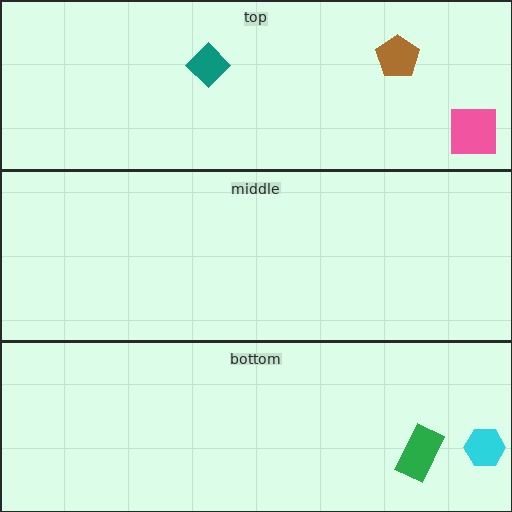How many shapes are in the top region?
3.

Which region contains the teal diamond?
The top region.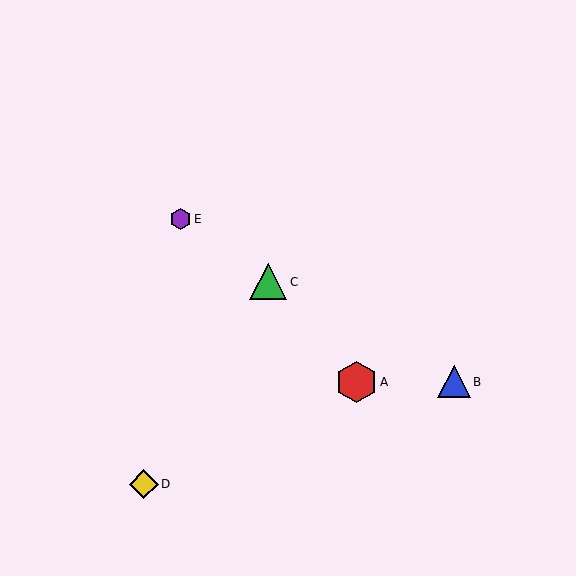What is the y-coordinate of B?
Object B is at y≈382.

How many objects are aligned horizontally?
2 objects (A, B) are aligned horizontally.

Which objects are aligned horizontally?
Objects A, B are aligned horizontally.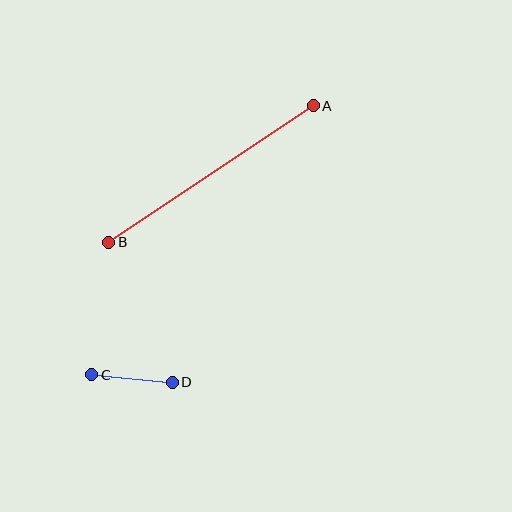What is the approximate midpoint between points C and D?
The midpoint is at approximately (132, 379) pixels.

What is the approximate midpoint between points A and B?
The midpoint is at approximately (211, 174) pixels.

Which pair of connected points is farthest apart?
Points A and B are farthest apart.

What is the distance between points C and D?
The distance is approximately 81 pixels.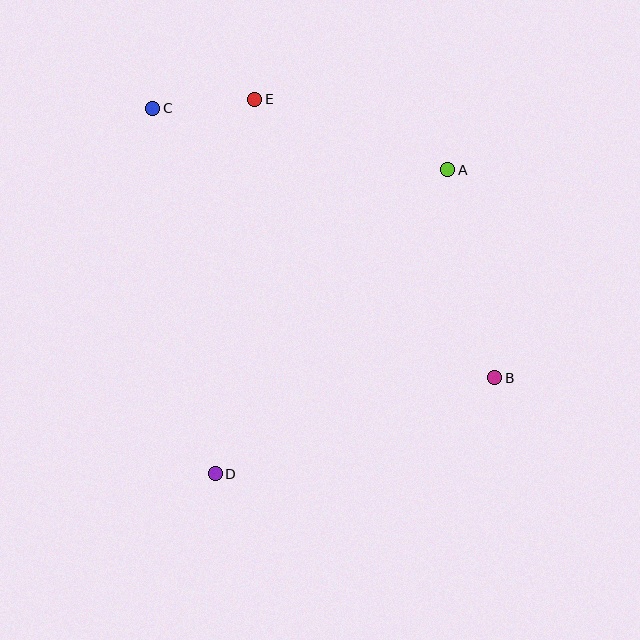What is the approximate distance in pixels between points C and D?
The distance between C and D is approximately 371 pixels.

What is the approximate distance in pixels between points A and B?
The distance between A and B is approximately 213 pixels.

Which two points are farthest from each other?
Points B and C are farthest from each other.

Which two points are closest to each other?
Points C and E are closest to each other.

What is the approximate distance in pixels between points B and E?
The distance between B and E is approximately 367 pixels.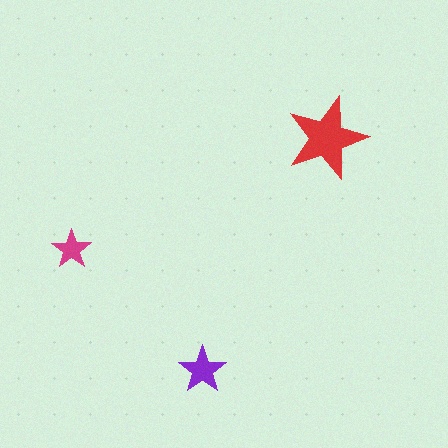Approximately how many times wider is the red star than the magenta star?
About 2 times wider.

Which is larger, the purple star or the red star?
The red one.